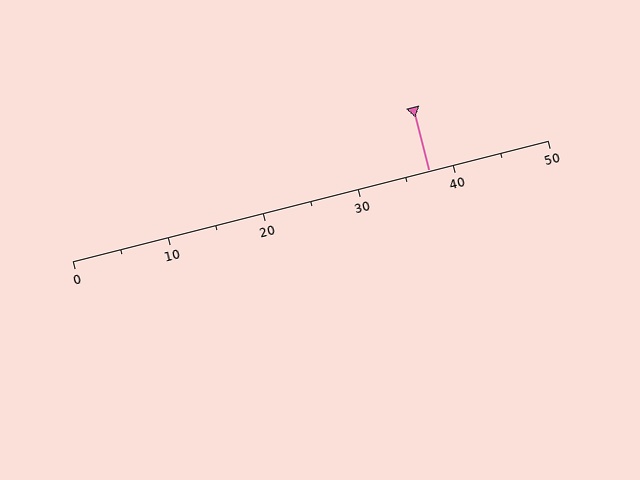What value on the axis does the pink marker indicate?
The marker indicates approximately 37.5.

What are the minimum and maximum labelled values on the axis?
The axis runs from 0 to 50.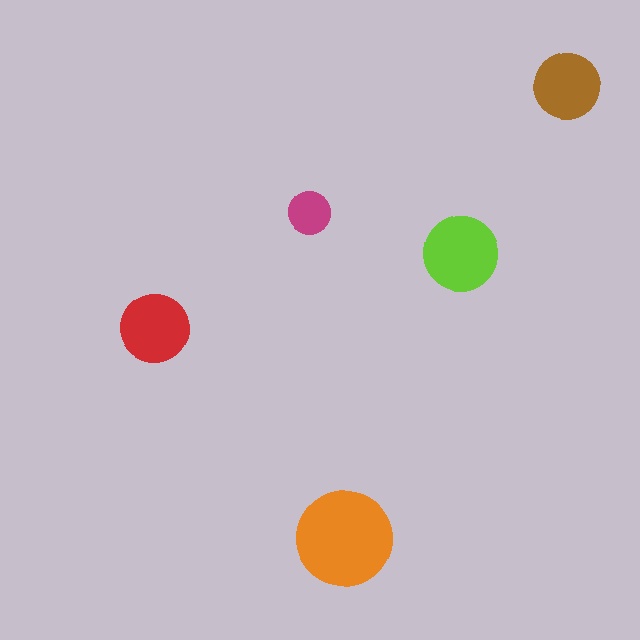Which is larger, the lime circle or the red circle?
The lime one.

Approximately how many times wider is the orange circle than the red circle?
About 1.5 times wider.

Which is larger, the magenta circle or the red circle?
The red one.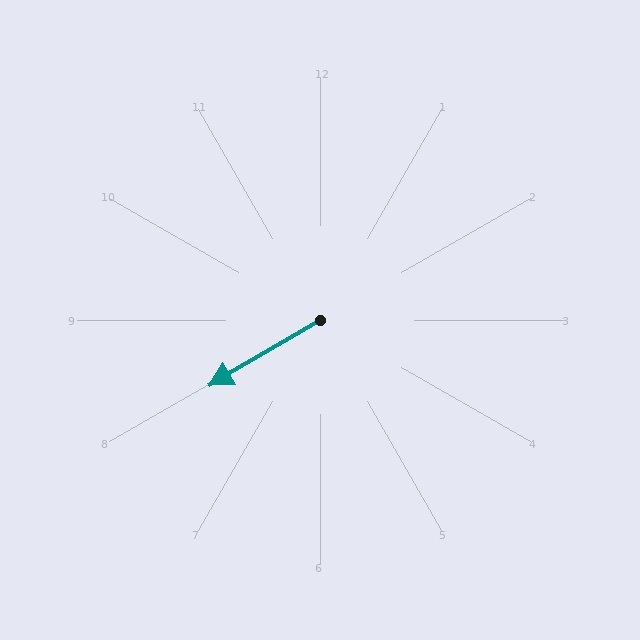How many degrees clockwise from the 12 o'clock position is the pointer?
Approximately 240 degrees.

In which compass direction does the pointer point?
Southwest.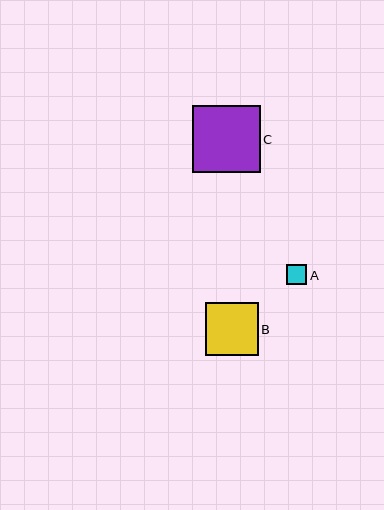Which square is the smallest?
Square A is the smallest with a size of approximately 20 pixels.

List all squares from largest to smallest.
From largest to smallest: C, B, A.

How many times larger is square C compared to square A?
Square C is approximately 3.3 times the size of square A.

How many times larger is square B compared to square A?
Square B is approximately 2.6 times the size of square A.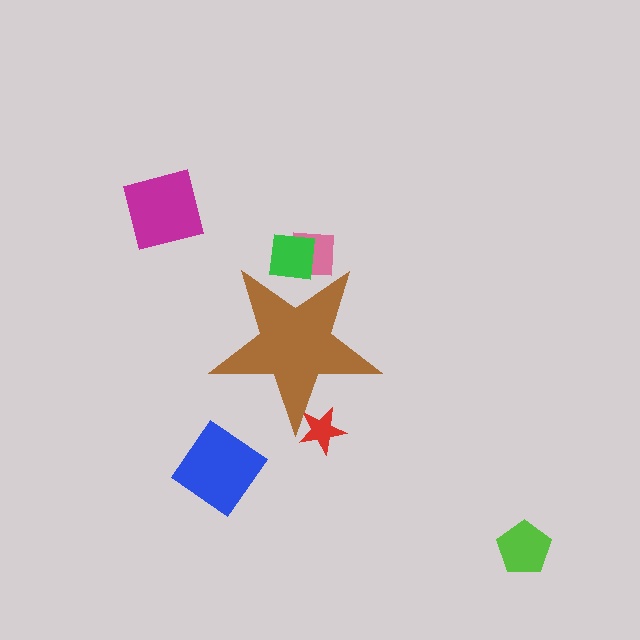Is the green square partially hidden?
Yes, the green square is partially hidden behind the brown star.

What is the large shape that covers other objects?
A brown star.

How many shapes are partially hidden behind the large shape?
3 shapes are partially hidden.